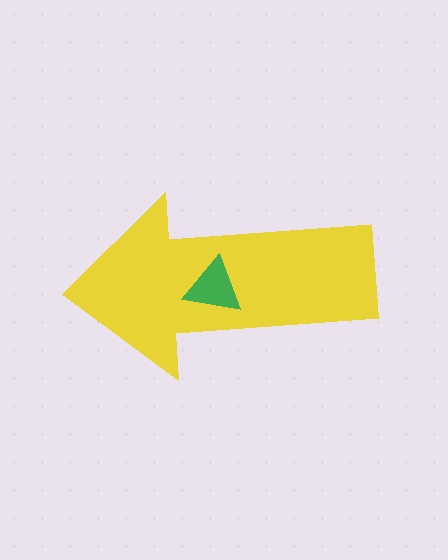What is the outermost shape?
The yellow arrow.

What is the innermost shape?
The green triangle.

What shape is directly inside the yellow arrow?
The green triangle.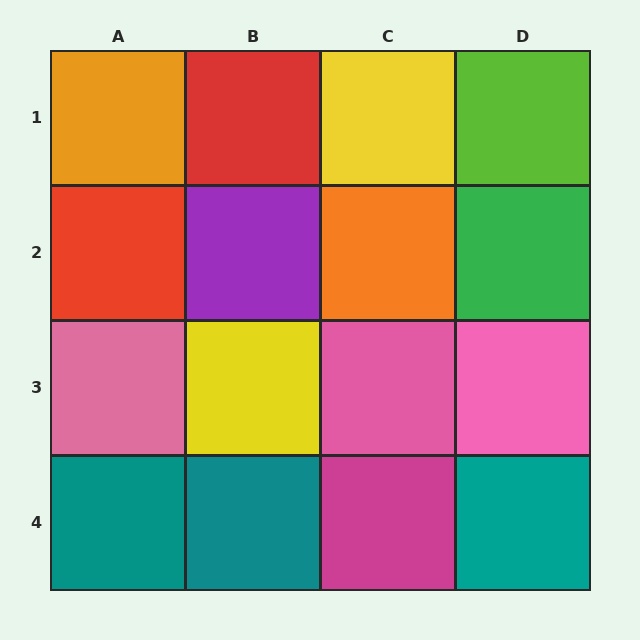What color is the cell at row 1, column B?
Red.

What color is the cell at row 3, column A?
Pink.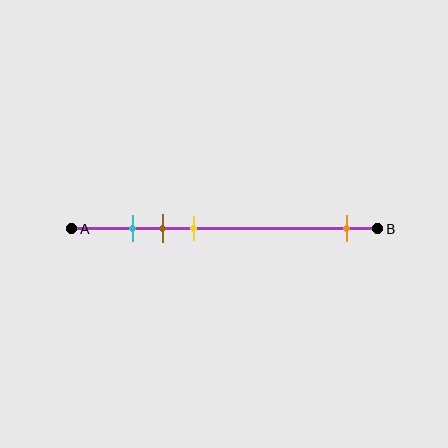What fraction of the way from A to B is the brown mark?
The brown mark is approximately 30% (0.3) of the way from A to B.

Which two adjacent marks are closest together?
The cyan and brown marks are the closest adjacent pair.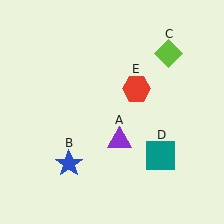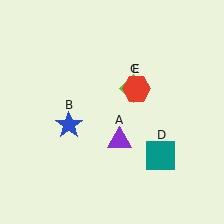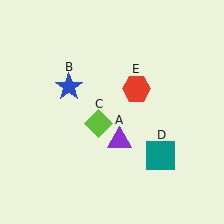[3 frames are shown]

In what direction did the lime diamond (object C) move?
The lime diamond (object C) moved down and to the left.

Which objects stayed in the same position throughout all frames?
Purple triangle (object A) and teal square (object D) and red hexagon (object E) remained stationary.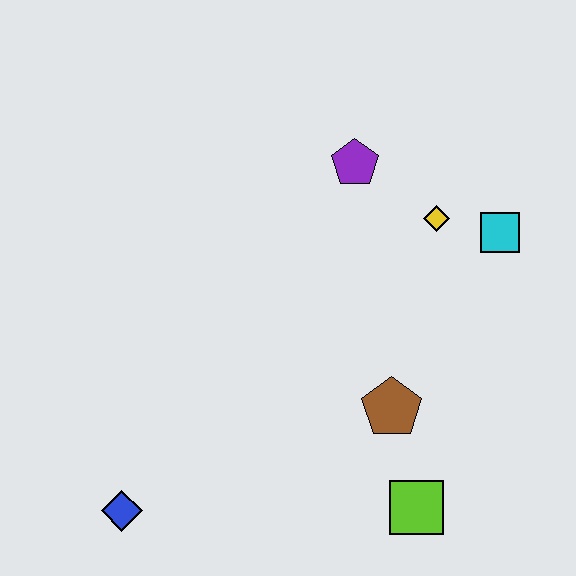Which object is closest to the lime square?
The brown pentagon is closest to the lime square.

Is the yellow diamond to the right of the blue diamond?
Yes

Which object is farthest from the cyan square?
The blue diamond is farthest from the cyan square.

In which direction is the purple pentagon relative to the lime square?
The purple pentagon is above the lime square.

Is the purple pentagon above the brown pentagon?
Yes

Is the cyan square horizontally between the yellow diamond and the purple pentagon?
No